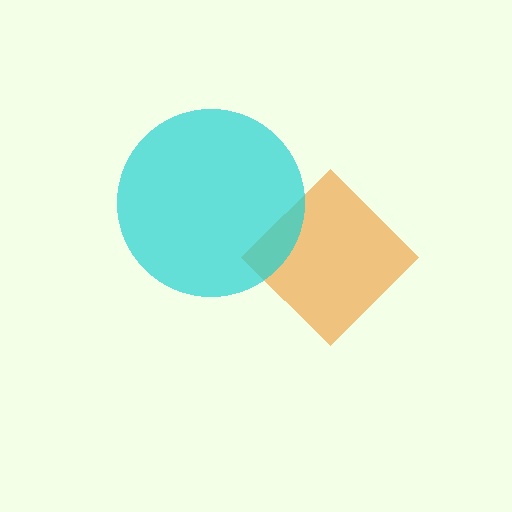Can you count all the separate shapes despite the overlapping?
Yes, there are 2 separate shapes.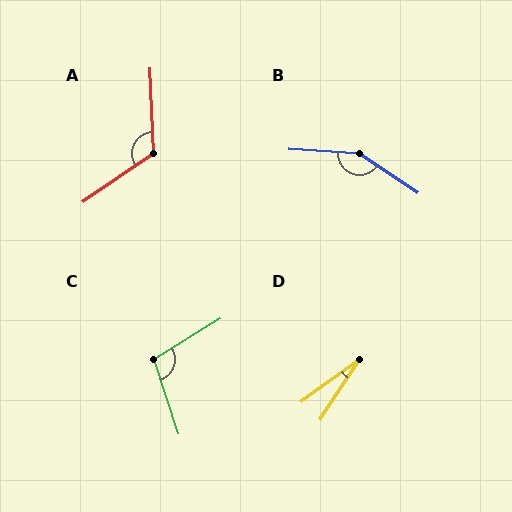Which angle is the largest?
B, at approximately 149 degrees.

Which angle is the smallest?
D, at approximately 21 degrees.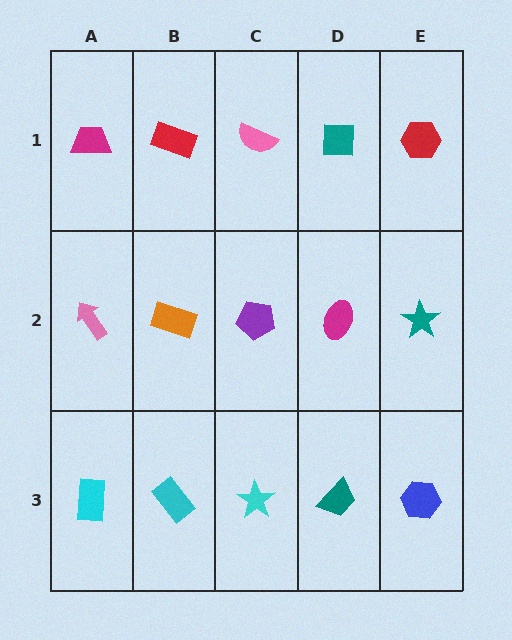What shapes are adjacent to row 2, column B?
A red rectangle (row 1, column B), a cyan rectangle (row 3, column B), a pink arrow (row 2, column A), a purple pentagon (row 2, column C).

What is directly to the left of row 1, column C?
A red rectangle.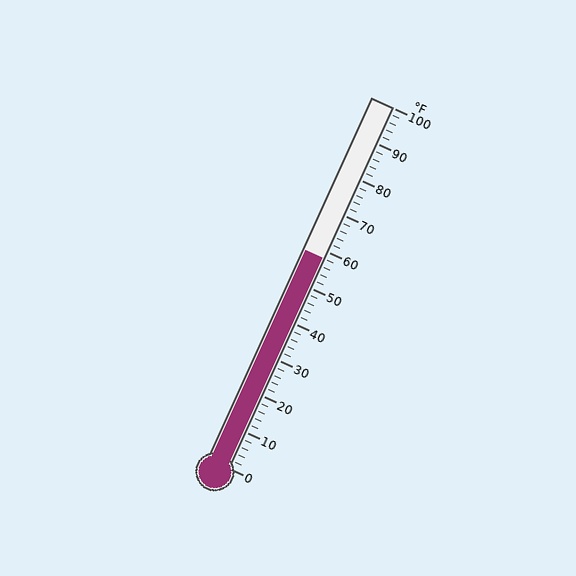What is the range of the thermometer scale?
The thermometer scale ranges from 0°F to 100°F.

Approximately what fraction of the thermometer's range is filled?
The thermometer is filled to approximately 60% of its range.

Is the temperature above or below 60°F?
The temperature is below 60°F.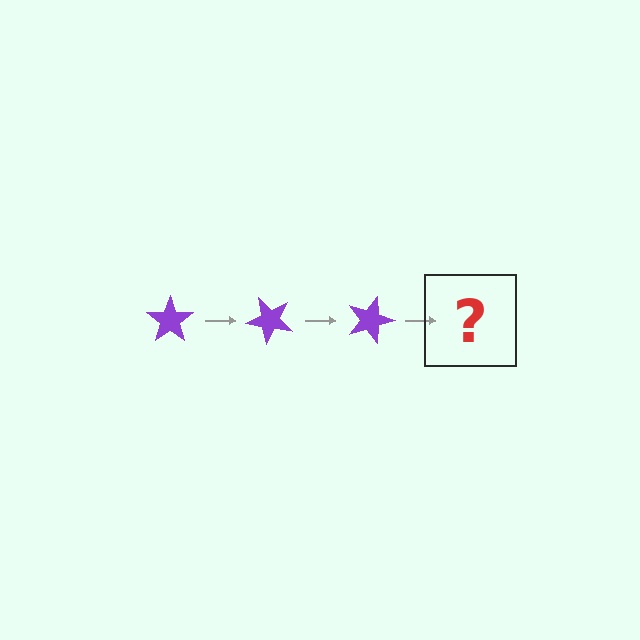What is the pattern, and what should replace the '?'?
The pattern is that the star rotates 45 degrees each step. The '?' should be a purple star rotated 135 degrees.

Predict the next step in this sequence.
The next step is a purple star rotated 135 degrees.